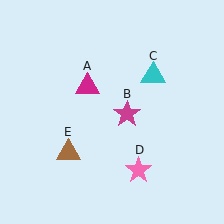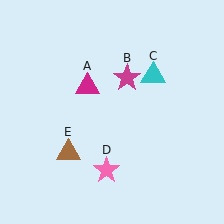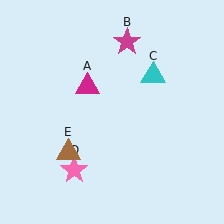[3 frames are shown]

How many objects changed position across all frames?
2 objects changed position: magenta star (object B), pink star (object D).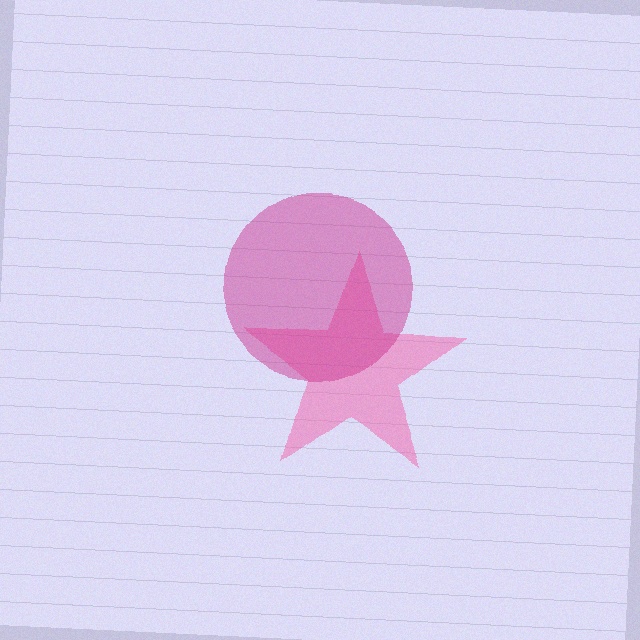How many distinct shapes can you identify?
There are 2 distinct shapes: a pink star, a magenta circle.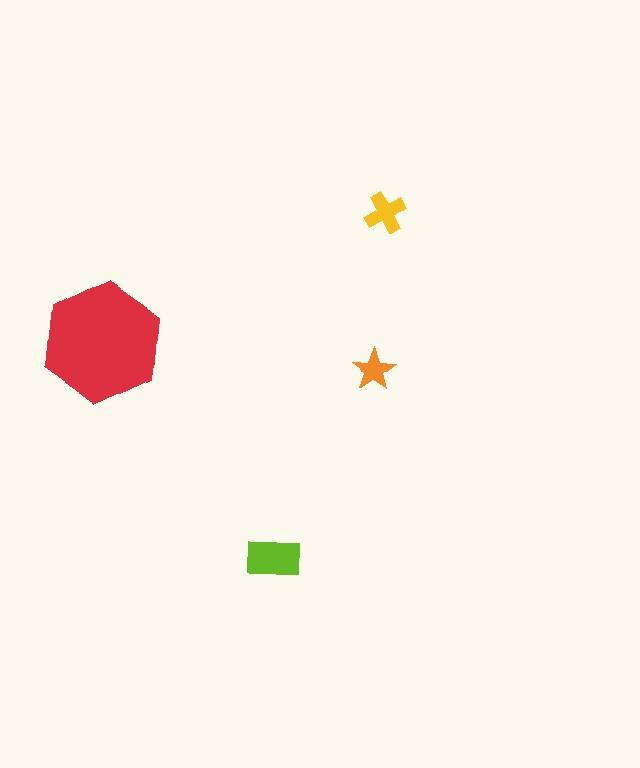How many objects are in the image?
There are 4 objects in the image.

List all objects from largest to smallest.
The red hexagon, the lime rectangle, the yellow cross, the orange star.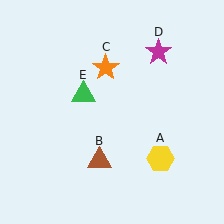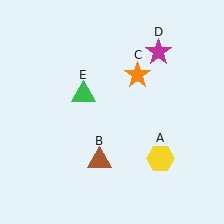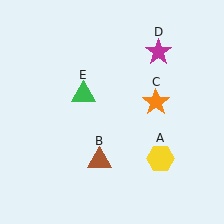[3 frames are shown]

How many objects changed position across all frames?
1 object changed position: orange star (object C).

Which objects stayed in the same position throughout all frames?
Yellow hexagon (object A) and brown triangle (object B) and magenta star (object D) and green triangle (object E) remained stationary.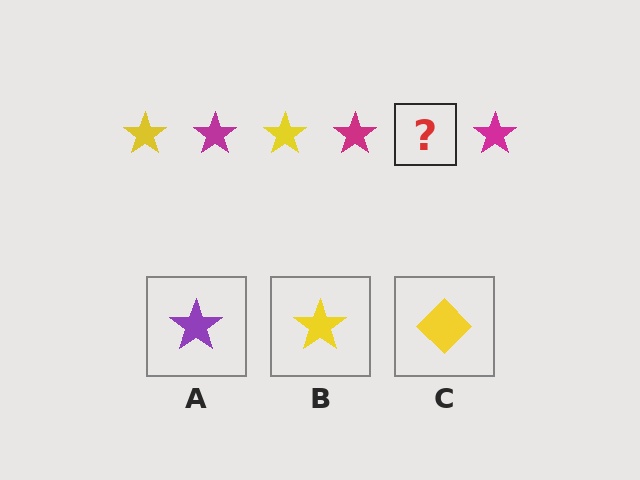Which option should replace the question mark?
Option B.